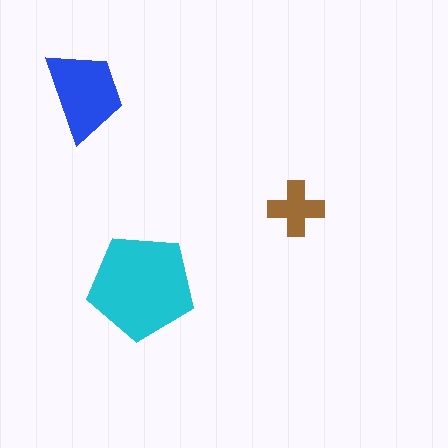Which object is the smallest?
The brown cross.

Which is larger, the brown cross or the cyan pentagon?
The cyan pentagon.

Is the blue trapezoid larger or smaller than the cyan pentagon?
Smaller.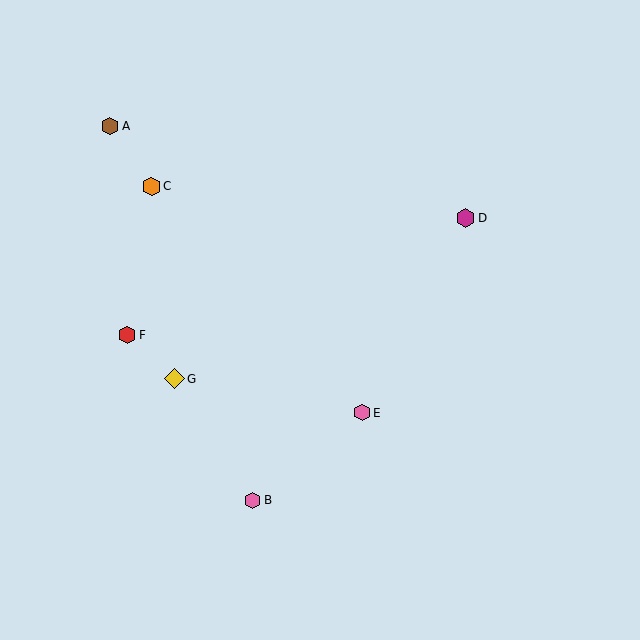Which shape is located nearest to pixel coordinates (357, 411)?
The pink hexagon (labeled E) at (362, 413) is nearest to that location.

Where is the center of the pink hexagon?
The center of the pink hexagon is at (253, 500).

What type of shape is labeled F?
Shape F is a red hexagon.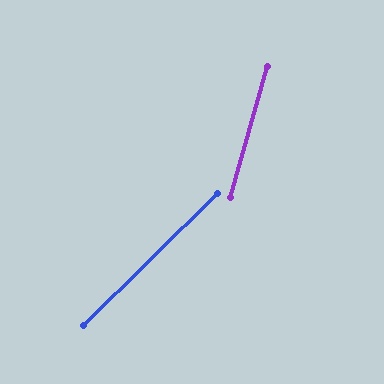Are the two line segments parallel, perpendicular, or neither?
Neither parallel nor perpendicular — they differ by about 30°.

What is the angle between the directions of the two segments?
Approximately 30 degrees.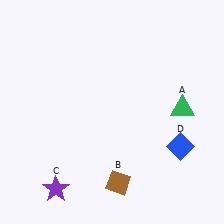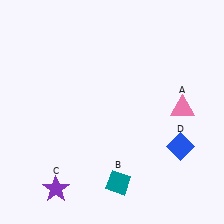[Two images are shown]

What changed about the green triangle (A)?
In Image 1, A is green. In Image 2, it changed to pink.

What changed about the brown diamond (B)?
In Image 1, B is brown. In Image 2, it changed to teal.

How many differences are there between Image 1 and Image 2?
There are 2 differences between the two images.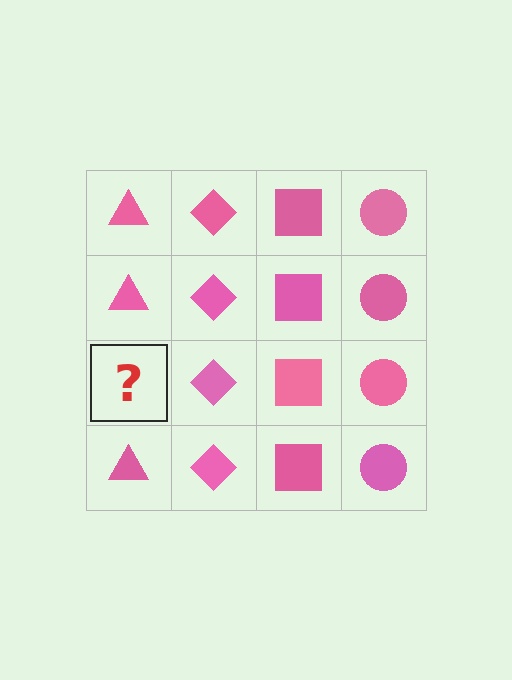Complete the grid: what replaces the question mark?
The question mark should be replaced with a pink triangle.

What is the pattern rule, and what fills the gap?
The rule is that each column has a consistent shape. The gap should be filled with a pink triangle.